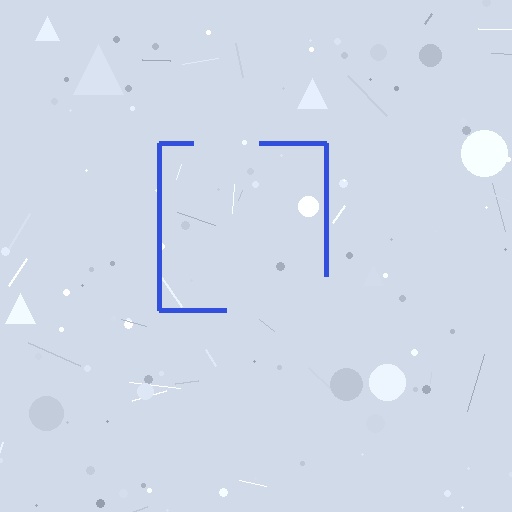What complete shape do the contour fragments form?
The contour fragments form a square.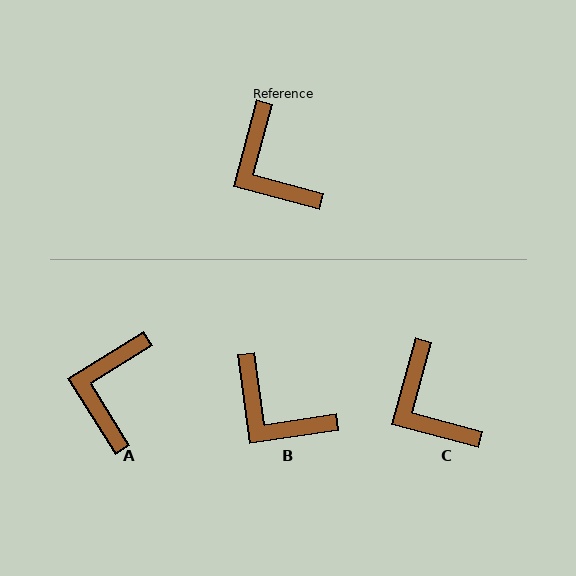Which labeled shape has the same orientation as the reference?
C.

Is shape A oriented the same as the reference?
No, it is off by about 43 degrees.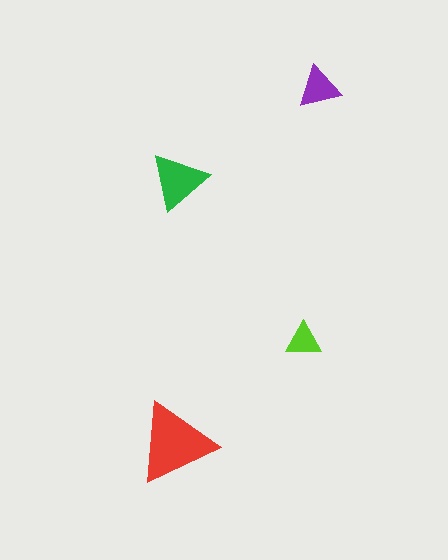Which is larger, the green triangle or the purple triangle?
The green one.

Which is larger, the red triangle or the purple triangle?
The red one.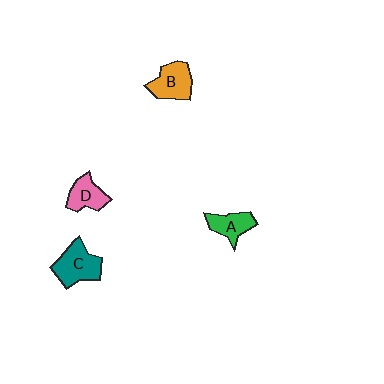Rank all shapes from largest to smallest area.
From largest to smallest: C (teal), B (orange), D (pink), A (green).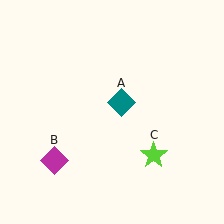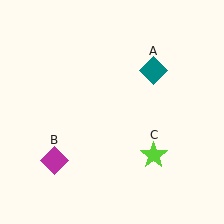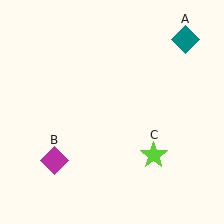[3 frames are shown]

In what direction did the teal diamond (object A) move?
The teal diamond (object A) moved up and to the right.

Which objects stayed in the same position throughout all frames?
Magenta diamond (object B) and lime star (object C) remained stationary.